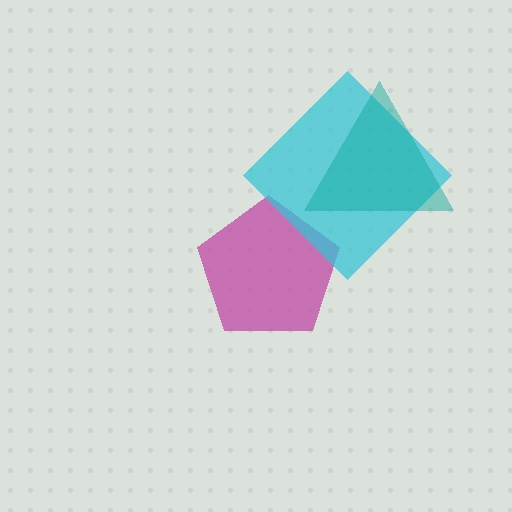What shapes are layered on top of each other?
The layered shapes are: a magenta pentagon, a cyan diamond, a teal triangle.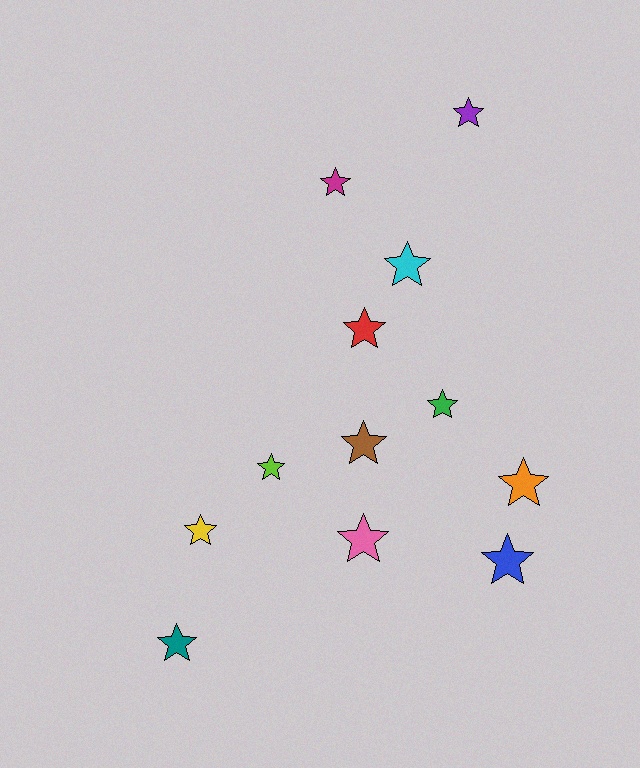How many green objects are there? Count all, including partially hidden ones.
There is 1 green object.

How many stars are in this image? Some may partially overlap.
There are 12 stars.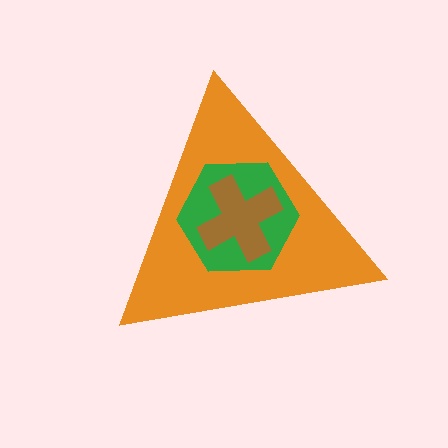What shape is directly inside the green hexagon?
The brown cross.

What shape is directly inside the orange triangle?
The green hexagon.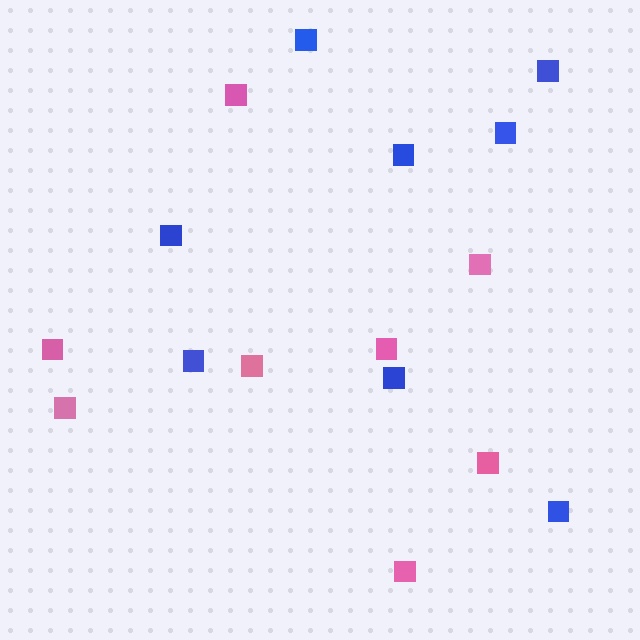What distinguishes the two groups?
There are 2 groups: one group of pink squares (8) and one group of blue squares (8).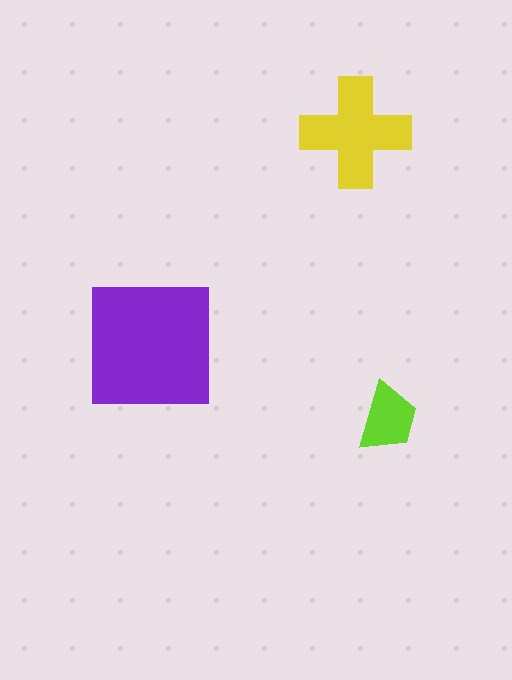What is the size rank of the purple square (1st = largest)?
1st.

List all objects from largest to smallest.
The purple square, the yellow cross, the lime trapezoid.